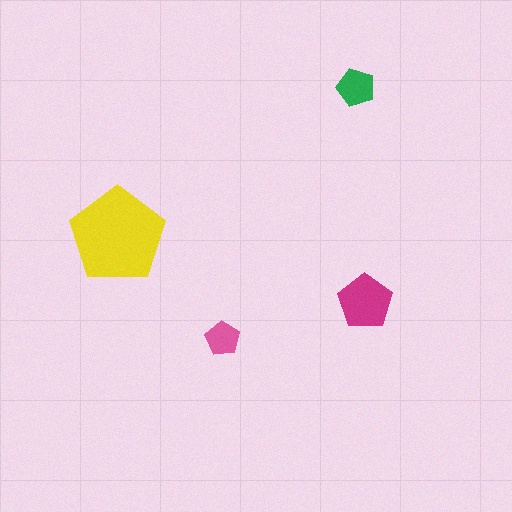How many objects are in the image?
There are 4 objects in the image.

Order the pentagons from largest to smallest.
the yellow one, the magenta one, the green one, the pink one.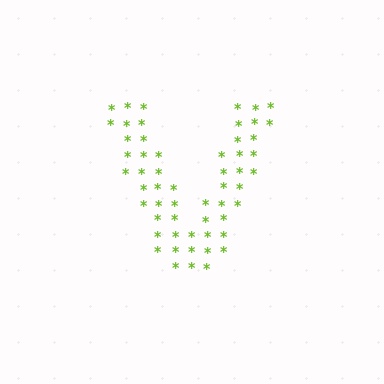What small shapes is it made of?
It is made of small asterisks.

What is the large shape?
The large shape is the letter V.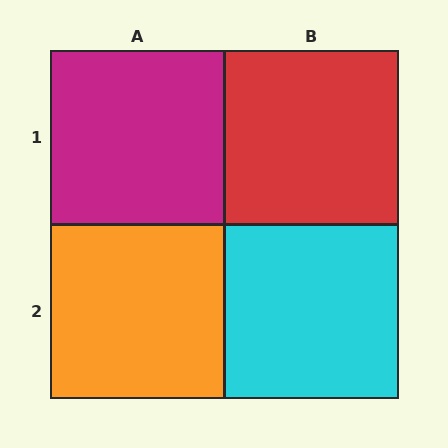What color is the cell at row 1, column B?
Red.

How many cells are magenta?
1 cell is magenta.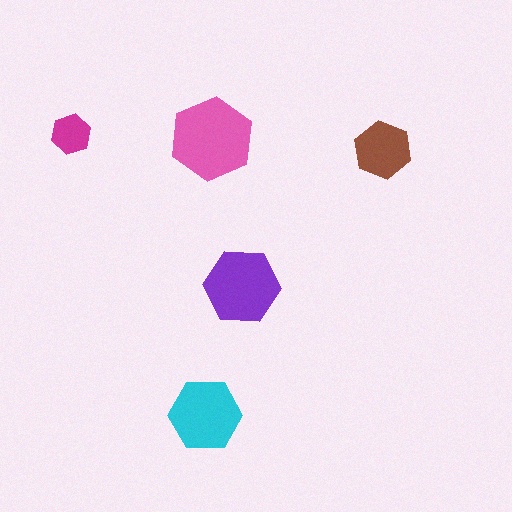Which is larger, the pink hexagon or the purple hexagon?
The pink one.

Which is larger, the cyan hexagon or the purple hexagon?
The purple one.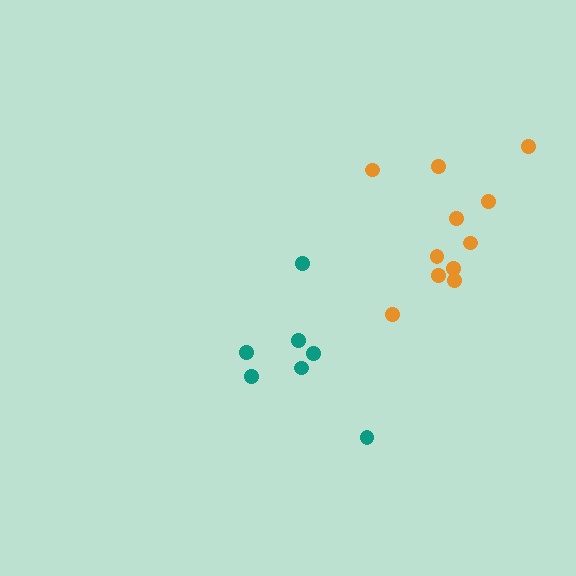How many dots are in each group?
Group 1: 11 dots, Group 2: 7 dots (18 total).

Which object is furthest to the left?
The teal cluster is leftmost.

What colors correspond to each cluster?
The clusters are colored: orange, teal.